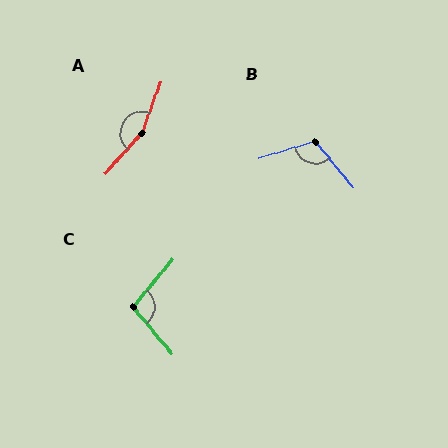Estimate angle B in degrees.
Approximately 113 degrees.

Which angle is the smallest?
C, at approximately 100 degrees.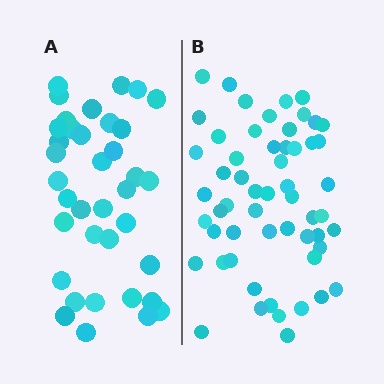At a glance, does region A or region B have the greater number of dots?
Region B (the right region) has more dots.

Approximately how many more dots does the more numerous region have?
Region B has approximately 20 more dots than region A.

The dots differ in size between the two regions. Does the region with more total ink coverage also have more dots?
No. Region A has more total ink coverage because its dots are larger, but region B actually contains more individual dots. Total area can be misleading — the number of items is what matters here.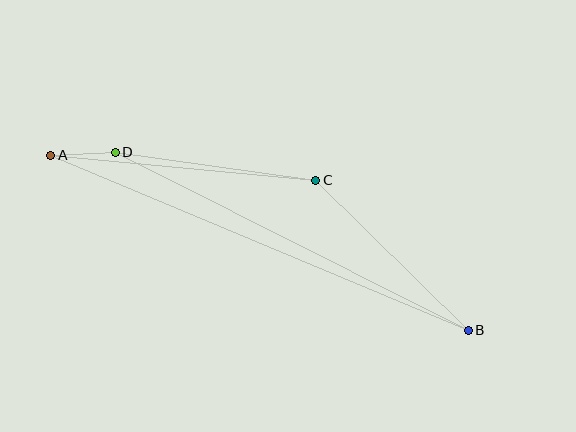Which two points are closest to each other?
Points A and D are closest to each other.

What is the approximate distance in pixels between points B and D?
The distance between B and D is approximately 395 pixels.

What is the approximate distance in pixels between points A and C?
The distance between A and C is approximately 266 pixels.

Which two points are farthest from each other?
Points A and B are farthest from each other.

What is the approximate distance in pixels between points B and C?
The distance between B and C is approximately 214 pixels.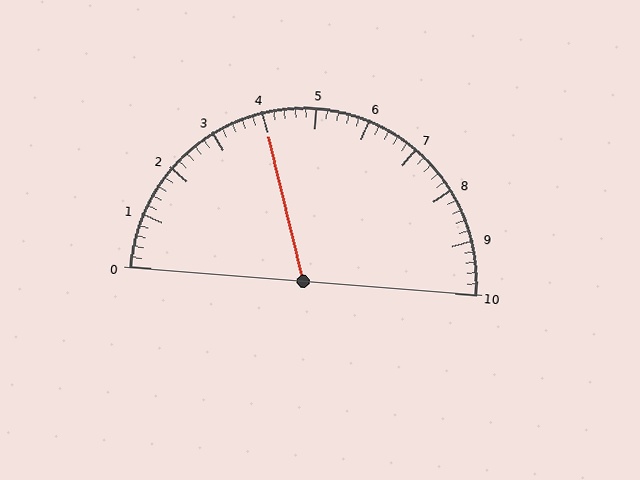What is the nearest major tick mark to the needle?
The nearest major tick mark is 4.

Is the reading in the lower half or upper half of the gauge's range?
The reading is in the lower half of the range (0 to 10).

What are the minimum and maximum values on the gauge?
The gauge ranges from 0 to 10.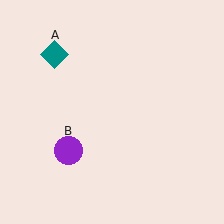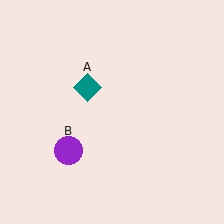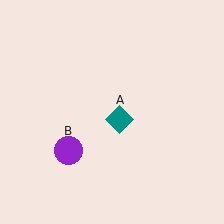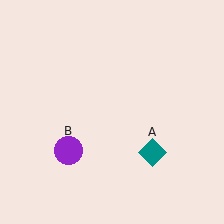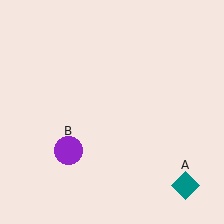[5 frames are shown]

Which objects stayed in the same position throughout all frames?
Purple circle (object B) remained stationary.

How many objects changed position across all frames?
1 object changed position: teal diamond (object A).